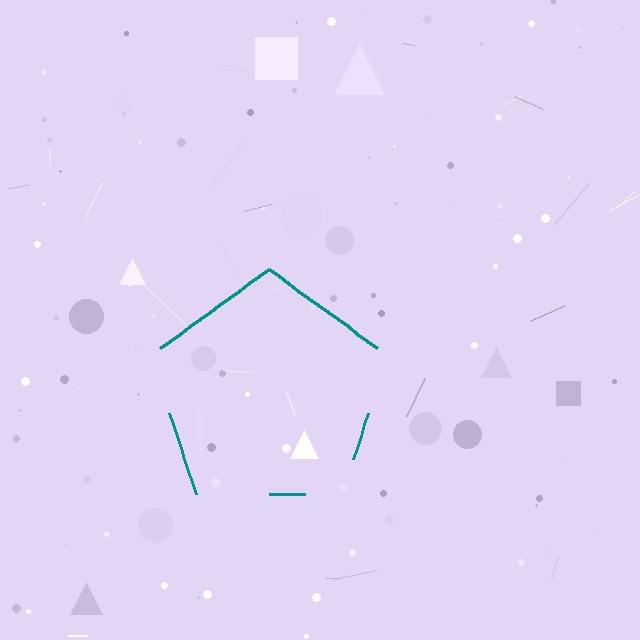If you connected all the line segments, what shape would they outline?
They would outline a pentagon.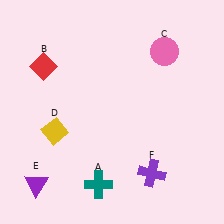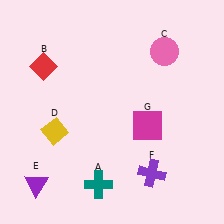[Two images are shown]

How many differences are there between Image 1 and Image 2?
There is 1 difference between the two images.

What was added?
A magenta square (G) was added in Image 2.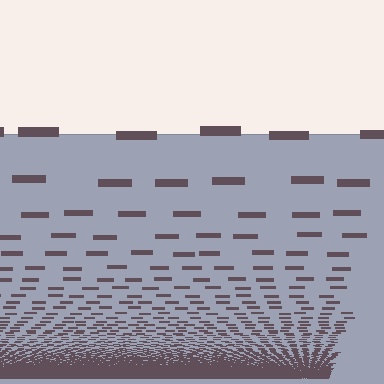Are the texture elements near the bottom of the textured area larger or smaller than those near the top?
Smaller. The gradient is inverted — elements near the bottom are smaller and denser.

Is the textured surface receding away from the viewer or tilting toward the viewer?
The surface appears to tilt toward the viewer. Texture elements get larger and sparser toward the top.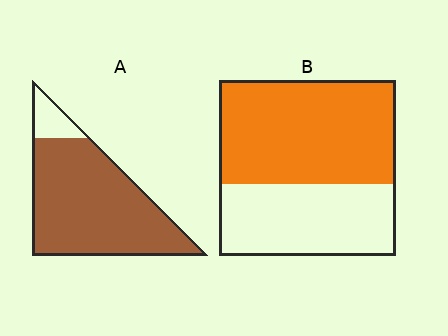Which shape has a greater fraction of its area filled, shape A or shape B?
Shape A.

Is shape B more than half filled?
Yes.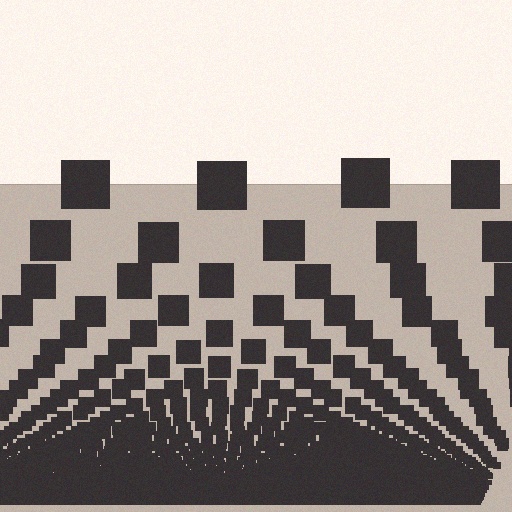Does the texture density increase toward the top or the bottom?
Density increases toward the bottom.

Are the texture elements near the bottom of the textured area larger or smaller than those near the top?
Smaller. The gradient is inverted — elements near the bottom are smaller and denser.